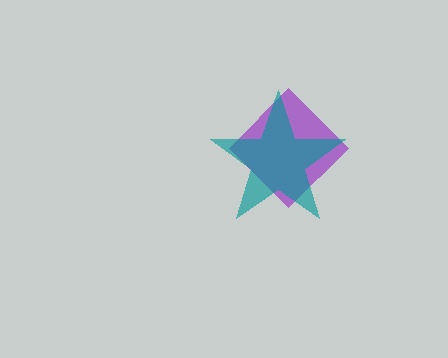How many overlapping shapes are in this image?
There are 2 overlapping shapes in the image.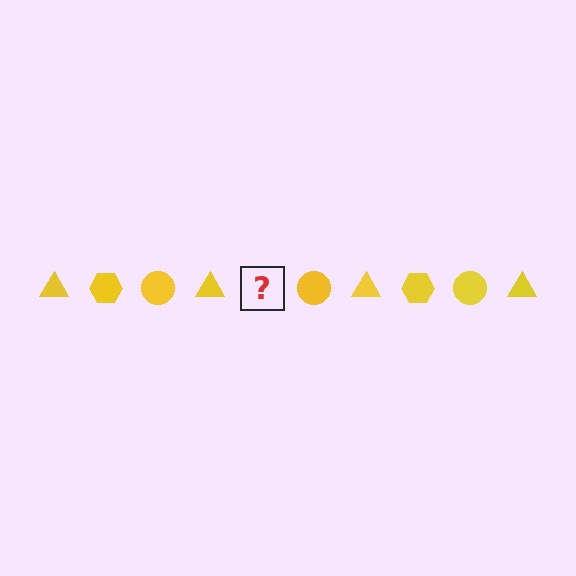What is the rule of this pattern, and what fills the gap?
The rule is that the pattern cycles through triangle, hexagon, circle shapes in yellow. The gap should be filled with a yellow hexagon.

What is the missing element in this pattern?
The missing element is a yellow hexagon.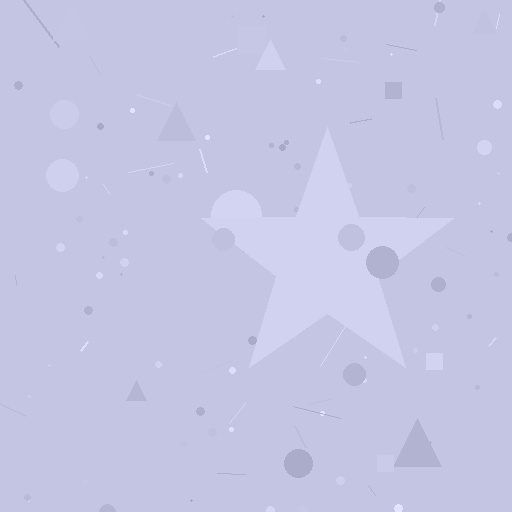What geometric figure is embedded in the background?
A star is embedded in the background.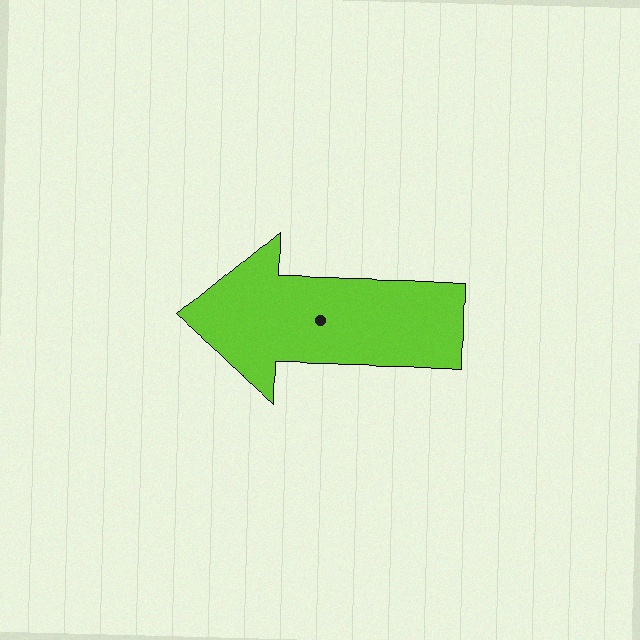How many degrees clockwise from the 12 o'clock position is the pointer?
Approximately 271 degrees.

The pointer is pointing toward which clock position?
Roughly 9 o'clock.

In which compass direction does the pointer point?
West.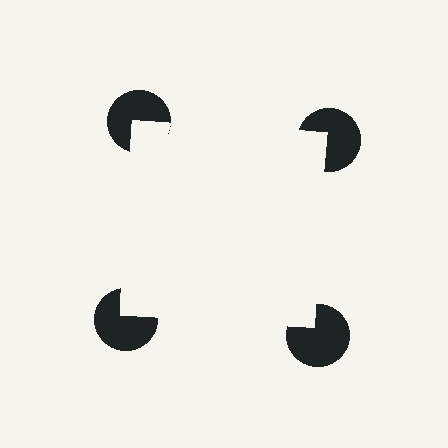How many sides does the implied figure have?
4 sides.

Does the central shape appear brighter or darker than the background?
It typically appears slightly brighter than the background, even though no actual brightness change is drawn.